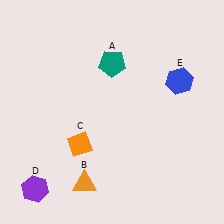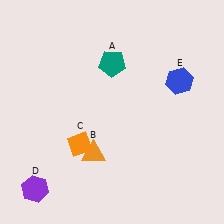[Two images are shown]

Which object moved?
The orange triangle (B) moved up.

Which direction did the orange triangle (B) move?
The orange triangle (B) moved up.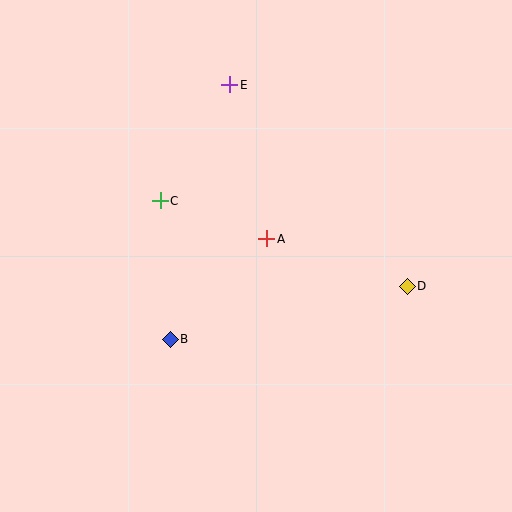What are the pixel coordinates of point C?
Point C is at (160, 201).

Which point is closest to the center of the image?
Point A at (267, 239) is closest to the center.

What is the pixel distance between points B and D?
The distance between B and D is 243 pixels.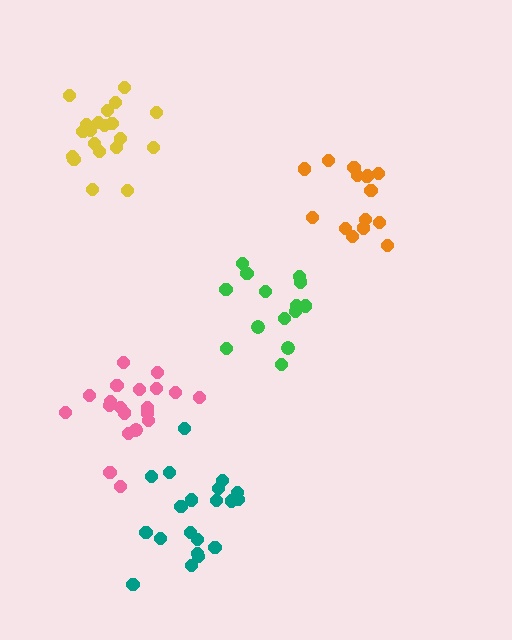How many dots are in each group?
Group 1: 20 dots, Group 2: 14 dots, Group 3: 15 dots, Group 4: 20 dots, Group 5: 20 dots (89 total).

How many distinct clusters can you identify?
There are 5 distinct clusters.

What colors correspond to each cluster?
The clusters are colored: pink, green, orange, teal, yellow.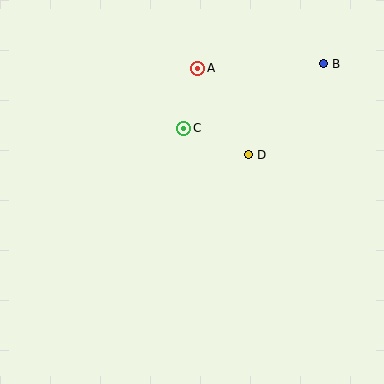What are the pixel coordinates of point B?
Point B is at (323, 64).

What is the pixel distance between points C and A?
The distance between C and A is 62 pixels.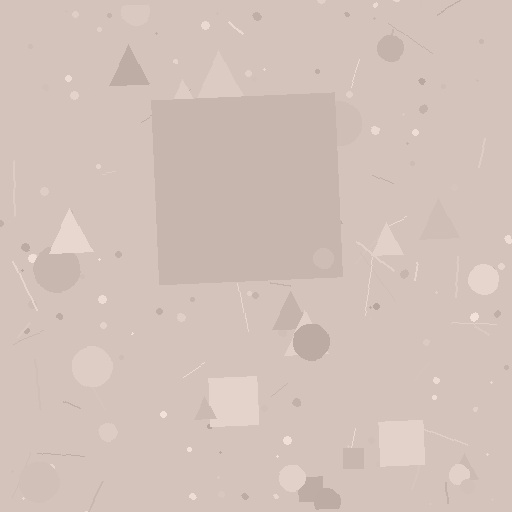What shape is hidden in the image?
A square is hidden in the image.